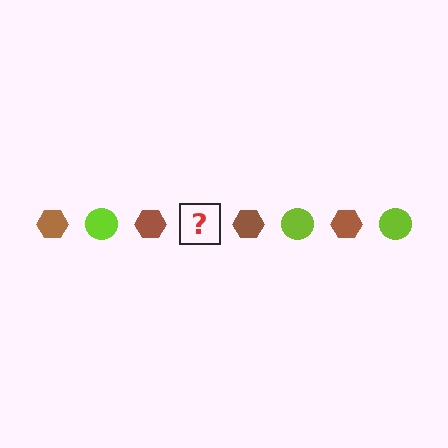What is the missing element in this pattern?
The missing element is a lime circle.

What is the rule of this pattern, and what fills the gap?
The rule is that the pattern alternates between brown hexagon and lime circle. The gap should be filled with a lime circle.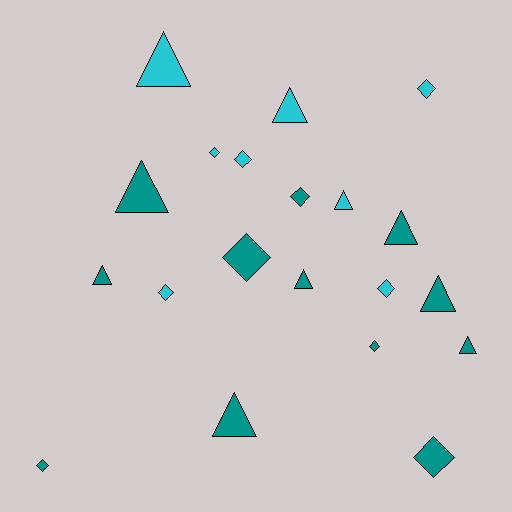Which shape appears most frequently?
Triangle, with 10 objects.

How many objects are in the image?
There are 20 objects.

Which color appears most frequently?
Teal, with 12 objects.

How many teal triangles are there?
There are 7 teal triangles.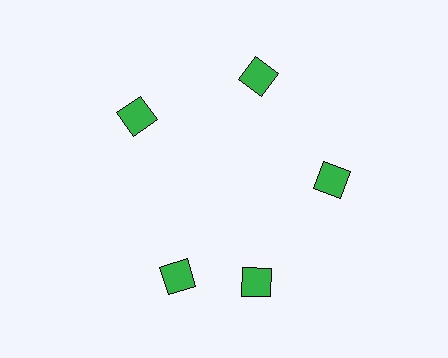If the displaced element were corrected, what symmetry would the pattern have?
It would have 5-fold rotational symmetry — the pattern would map onto itself every 72 degrees.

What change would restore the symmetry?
The symmetry would be restored by rotating it back into even spacing with its neighbors so that all 5 squares sit at equal angles and equal distance from the center.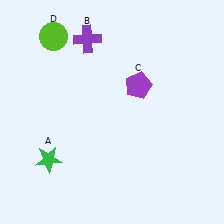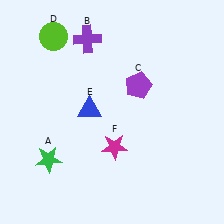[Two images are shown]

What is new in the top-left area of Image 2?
A blue triangle (E) was added in the top-left area of Image 2.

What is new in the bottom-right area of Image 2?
A magenta star (F) was added in the bottom-right area of Image 2.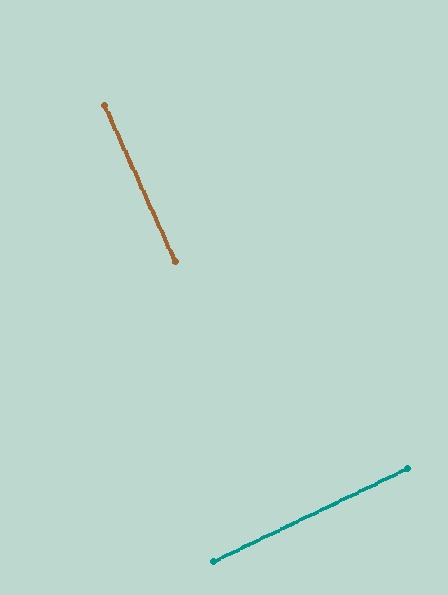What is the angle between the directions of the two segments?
Approximately 89 degrees.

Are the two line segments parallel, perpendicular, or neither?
Perpendicular — they meet at approximately 89°.